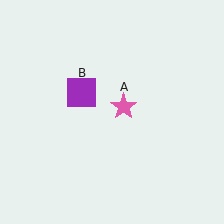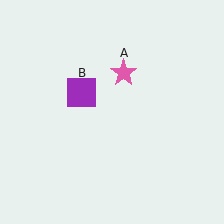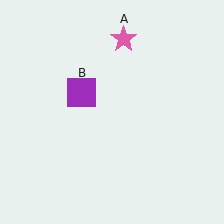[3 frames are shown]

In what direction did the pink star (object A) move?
The pink star (object A) moved up.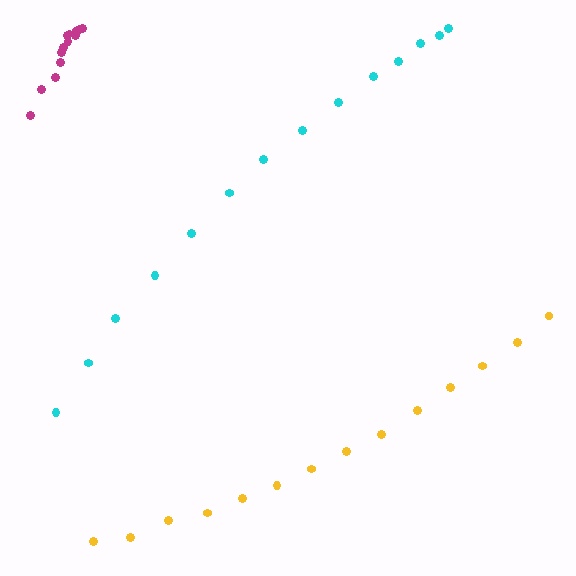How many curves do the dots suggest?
There are 3 distinct paths.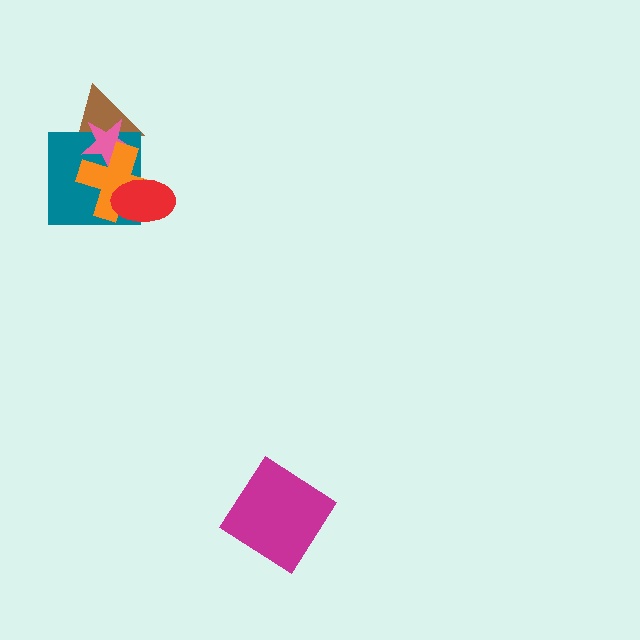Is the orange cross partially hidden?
Yes, it is partially covered by another shape.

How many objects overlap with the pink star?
3 objects overlap with the pink star.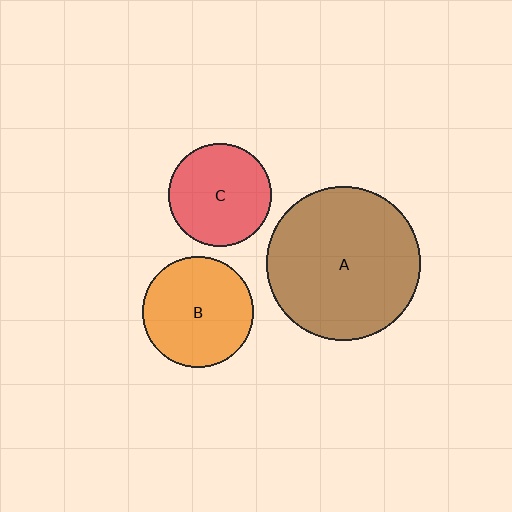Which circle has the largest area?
Circle A (brown).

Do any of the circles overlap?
No, none of the circles overlap.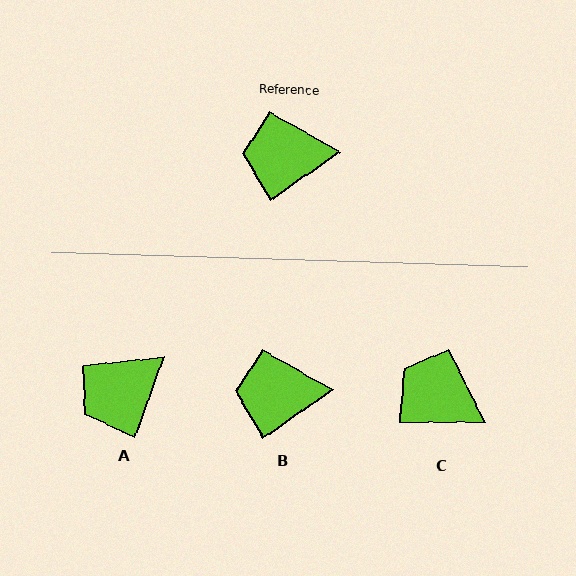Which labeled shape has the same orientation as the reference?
B.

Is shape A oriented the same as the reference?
No, it is off by about 35 degrees.